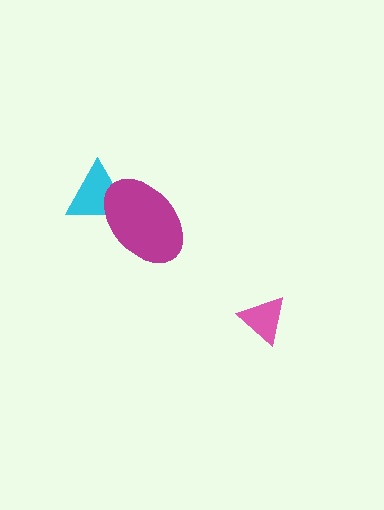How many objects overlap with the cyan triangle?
1 object overlaps with the cyan triangle.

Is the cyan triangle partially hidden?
Yes, it is partially covered by another shape.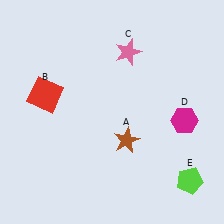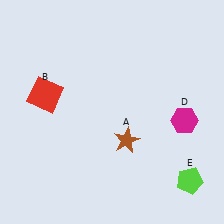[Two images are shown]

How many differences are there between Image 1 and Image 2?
There is 1 difference between the two images.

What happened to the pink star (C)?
The pink star (C) was removed in Image 2. It was in the top-right area of Image 1.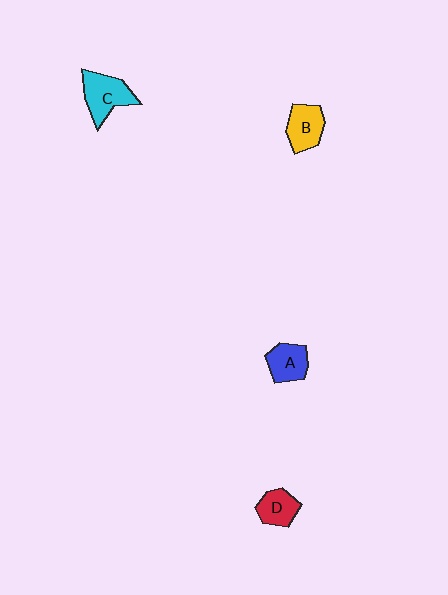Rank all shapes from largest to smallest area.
From largest to smallest: C (cyan), B (yellow), A (blue), D (red).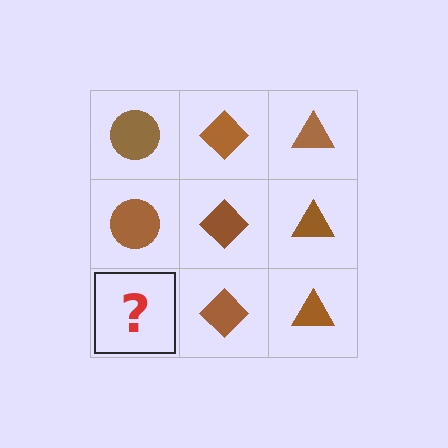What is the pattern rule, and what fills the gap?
The rule is that each column has a consistent shape. The gap should be filled with a brown circle.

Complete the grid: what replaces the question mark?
The question mark should be replaced with a brown circle.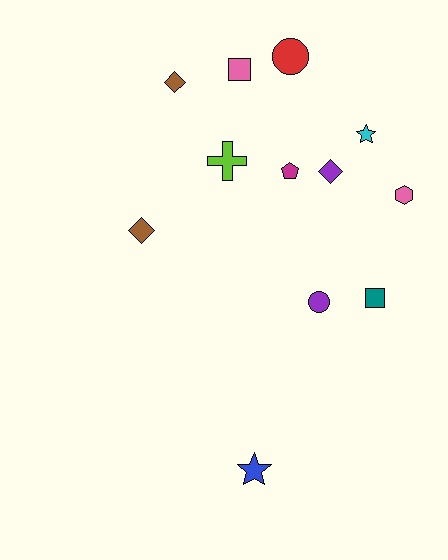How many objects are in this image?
There are 12 objects.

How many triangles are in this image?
There are no triangles.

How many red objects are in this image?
There is 1 red object.